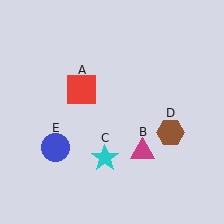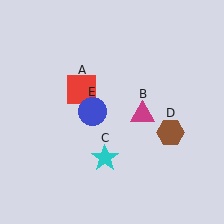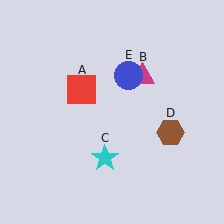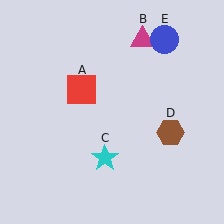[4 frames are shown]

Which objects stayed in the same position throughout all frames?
Red square (object A) and cyan star (object C) and brown hexagon (object D) remained stationary.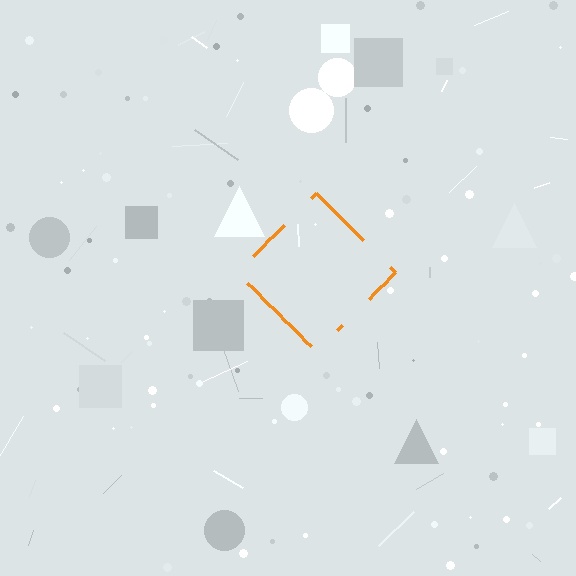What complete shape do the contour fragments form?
The contour fragments form a diamond.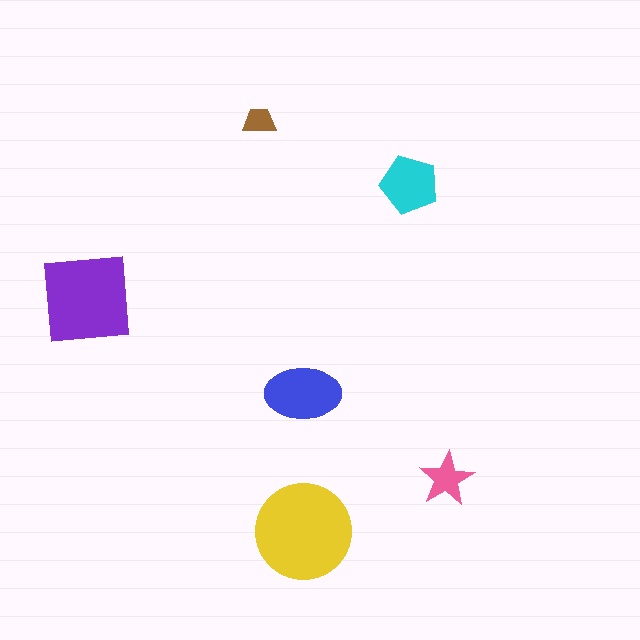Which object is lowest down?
The yellow circle is bottommost.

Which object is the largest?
The yellow circle.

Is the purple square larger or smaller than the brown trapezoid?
Larger.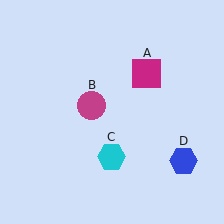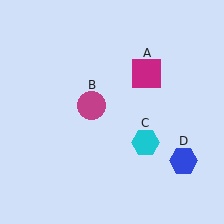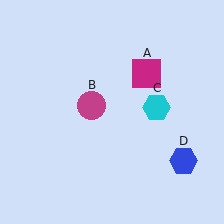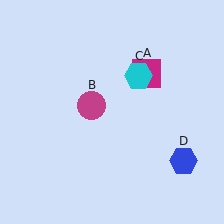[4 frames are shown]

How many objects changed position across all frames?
1 object changed position: cyan hexagon (object C).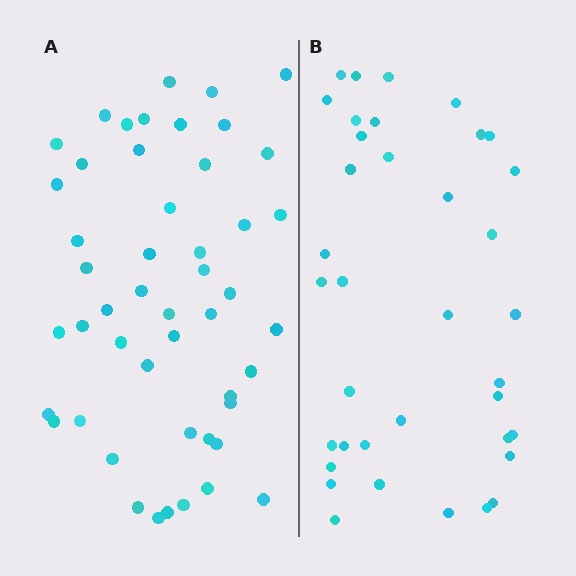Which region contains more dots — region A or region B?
Region A (the left region) has more dots.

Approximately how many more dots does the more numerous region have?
Region A has roughly 12 or so more dots than region B.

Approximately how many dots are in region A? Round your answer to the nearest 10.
About 50 dots. (The exact count is 49, which rounds to 50.)